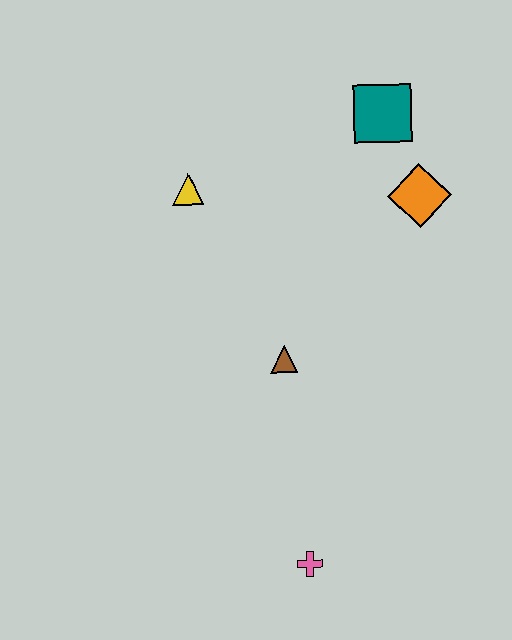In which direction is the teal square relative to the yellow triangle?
The teal square is to the right of the yellow triangle.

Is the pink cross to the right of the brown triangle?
Yes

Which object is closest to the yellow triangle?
The brown triangle is closest to the yellow triangle.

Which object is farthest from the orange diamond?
The pink cross is farthest from the orange diamond.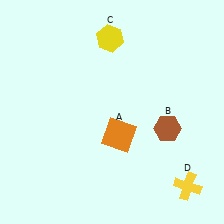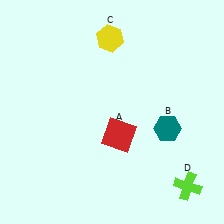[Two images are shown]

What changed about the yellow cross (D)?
In Image 1, D is yellow. In Image 2, it changed to lime.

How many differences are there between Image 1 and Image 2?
There are 3 differences between the two images.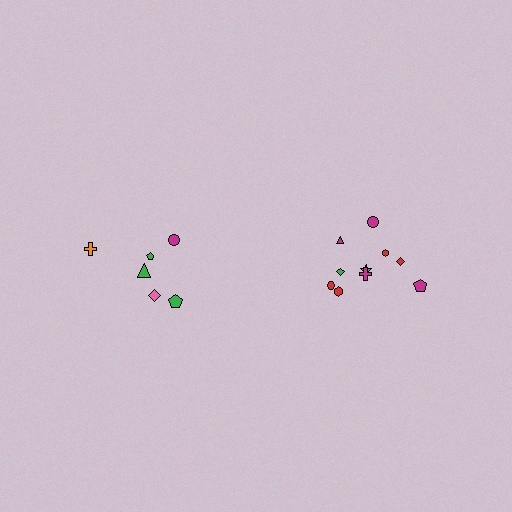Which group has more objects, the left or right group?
The right group.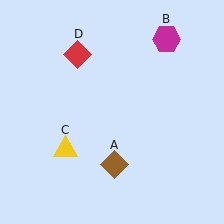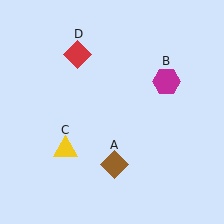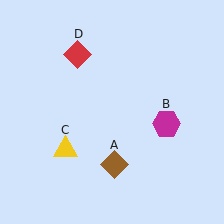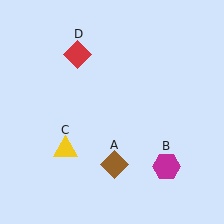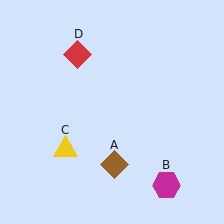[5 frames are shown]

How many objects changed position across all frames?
1 object changed position: magenta hexagon (object B).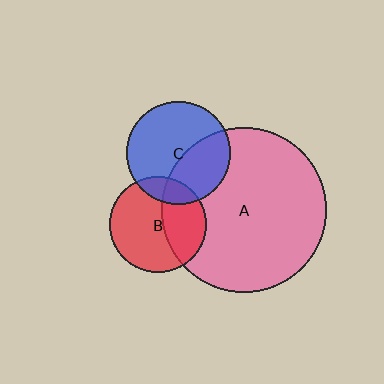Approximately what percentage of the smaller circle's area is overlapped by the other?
Approximately 40%.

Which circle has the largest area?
Circle A (pink).